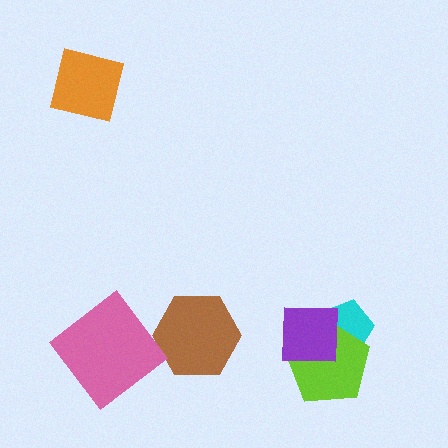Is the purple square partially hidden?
No, no other shape covers it.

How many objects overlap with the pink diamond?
0 objects overlap with the pink diamond.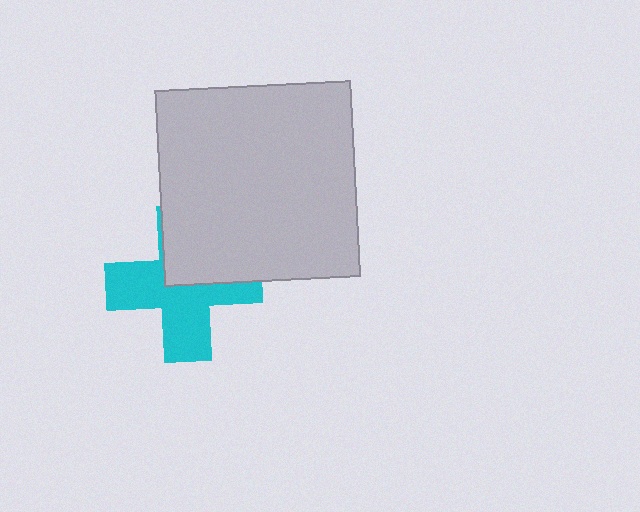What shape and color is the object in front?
The object in front is a light gray square.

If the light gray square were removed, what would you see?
You would see the complete cyan cross.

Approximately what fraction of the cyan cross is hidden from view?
Roughly 40% of the cyan cross is hidden behind the light gray square.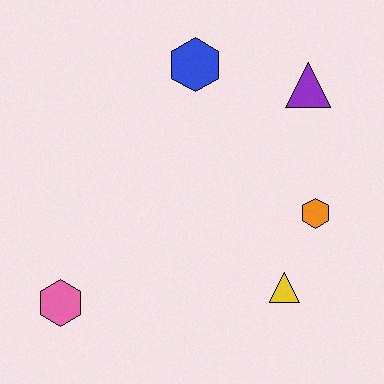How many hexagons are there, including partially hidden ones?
There are 3 hexagons.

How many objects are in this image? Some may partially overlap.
There are 5 objects.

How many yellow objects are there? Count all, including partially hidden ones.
There is 1 yellow object.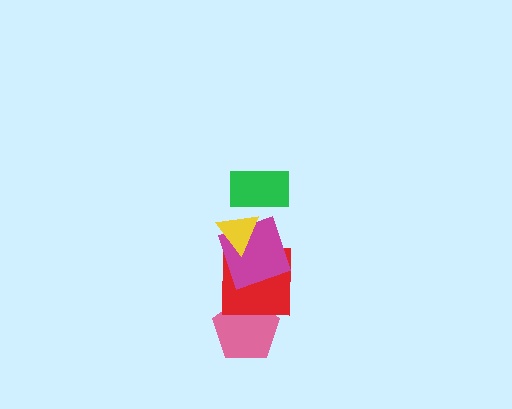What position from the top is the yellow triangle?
The yellow triangle is 2nd from the top.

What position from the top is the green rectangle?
The green rectangle is 1st from the top.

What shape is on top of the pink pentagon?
The red square is on top of the pink pentagon.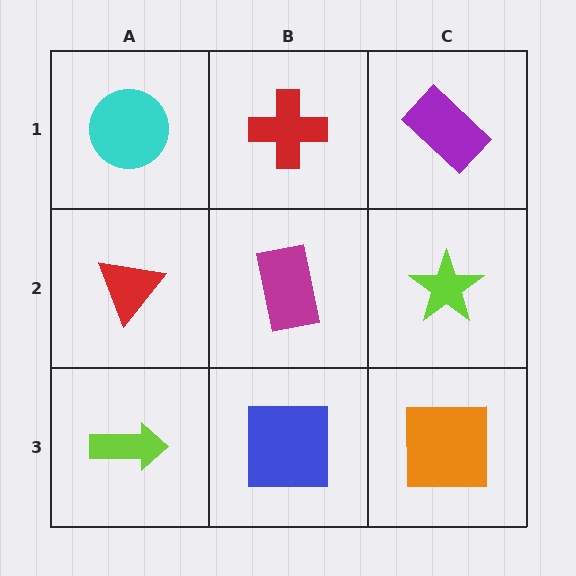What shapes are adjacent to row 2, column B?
A red cross (row 1, column B), a blue square (row 3, column B), a red triangle (row 2, column A), a lime star (row 2, column C).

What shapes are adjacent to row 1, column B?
A magenta rectangle (row 2, column B), a cyan circle (row 1, column A), a purple rectangle (row 1, column C).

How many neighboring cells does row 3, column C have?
2.